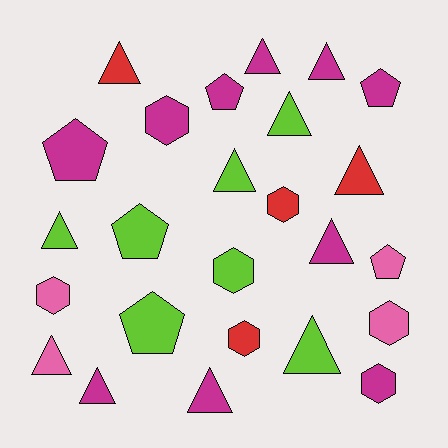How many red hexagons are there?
There are 2 red hexagons.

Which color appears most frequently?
Magenta, with 10 objects.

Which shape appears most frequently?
Triangle, with 12 objects.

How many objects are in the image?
There are 25 objects.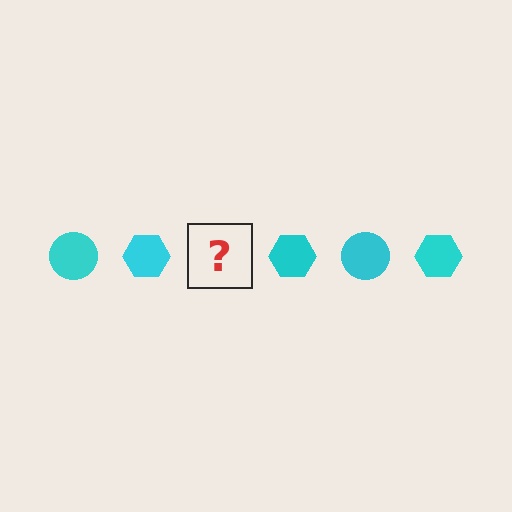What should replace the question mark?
The question mark should be replaced with a cyan circle.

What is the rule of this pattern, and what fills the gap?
The rule is that the pattern cycles through circle, hexagon shapes in cyan. The gap should be filled with a cyan circle.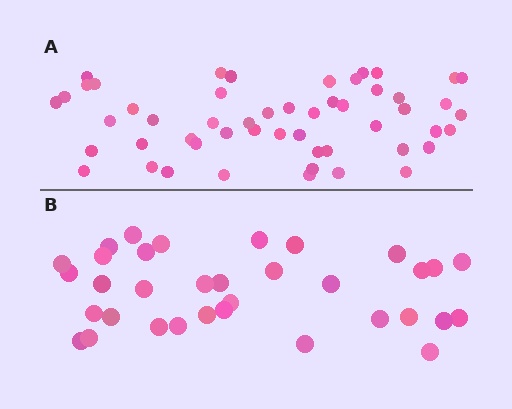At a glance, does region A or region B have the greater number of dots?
Region A (the top region) has more dots.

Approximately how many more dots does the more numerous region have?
Region A has approximately 20 more dots than region B.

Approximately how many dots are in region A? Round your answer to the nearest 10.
About 50 dots. (The exact count is 52, which rounds to 50.)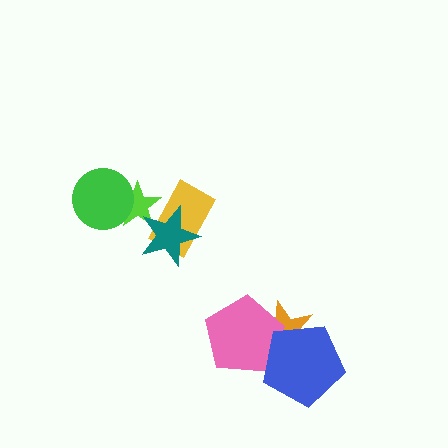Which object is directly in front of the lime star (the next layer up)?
The yellow rectangle is directly in front of the lime star.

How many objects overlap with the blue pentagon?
2 objects overlap with the blue pentagon.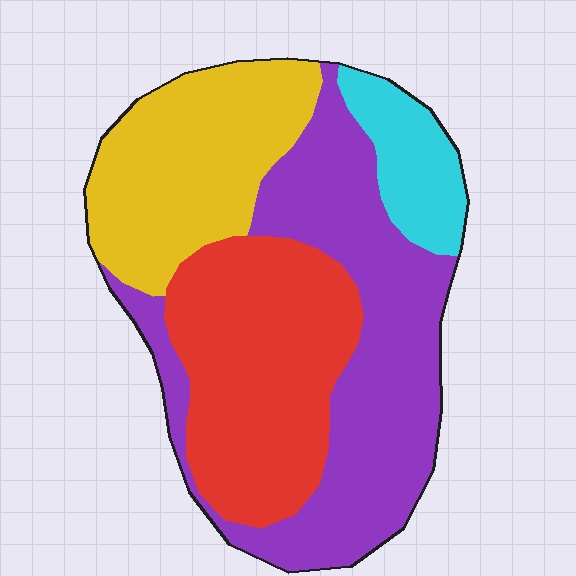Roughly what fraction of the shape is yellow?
Yellow takes up between a sixth and a third of the shape.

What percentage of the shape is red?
Red covers roughly 30% of the shape.